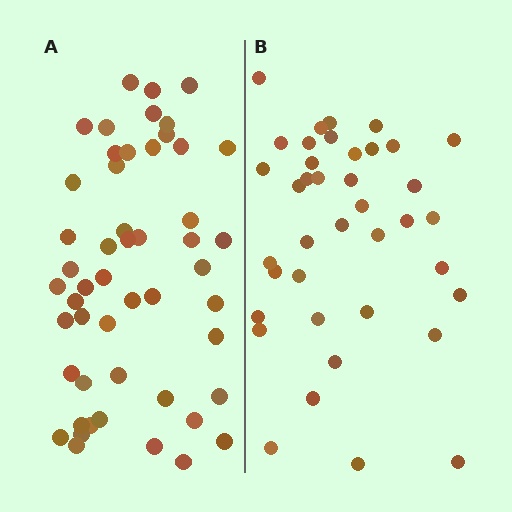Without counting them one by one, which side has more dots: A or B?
Region A (the left region) has more dots.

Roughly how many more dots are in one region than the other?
Region A has roughly 12 or so more dots than region B.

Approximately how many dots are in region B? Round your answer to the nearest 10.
About 40 dots. (The exact count is 39, which rounds to 40.)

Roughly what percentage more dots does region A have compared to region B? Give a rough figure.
About 30% more.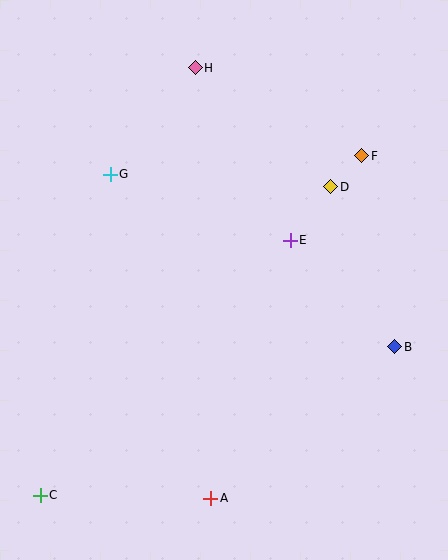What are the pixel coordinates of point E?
Point E is at (290, 240).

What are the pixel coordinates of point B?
Point B is at (395, 347).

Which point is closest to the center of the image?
Point E at (290, 240) is closest to the center.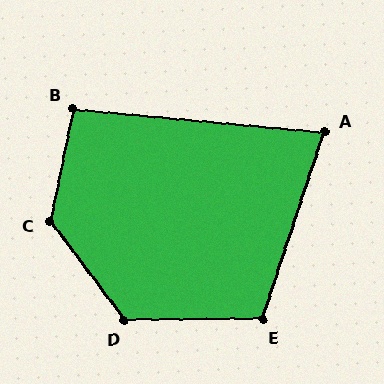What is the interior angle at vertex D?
Approximately 126 degrees (obtuse).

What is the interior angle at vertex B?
Approximately 96 degrees (obtuse).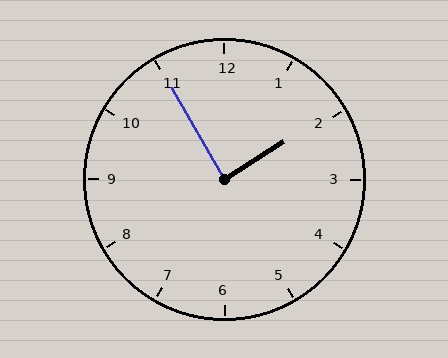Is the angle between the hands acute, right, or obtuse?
It is right.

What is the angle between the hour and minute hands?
Approximately 88 degrees.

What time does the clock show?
1:55.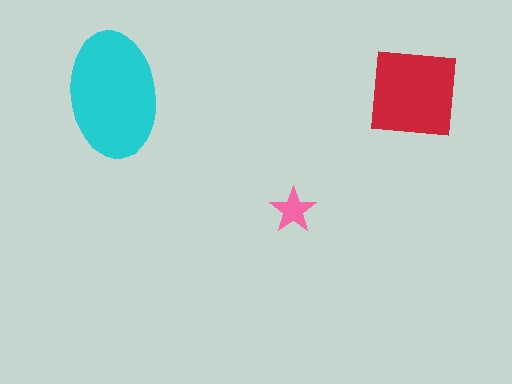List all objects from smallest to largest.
The pink star, the red square, the cyan ellipse.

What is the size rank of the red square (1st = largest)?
2nd.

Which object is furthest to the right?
The red square is rightmost.